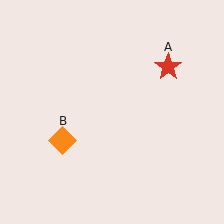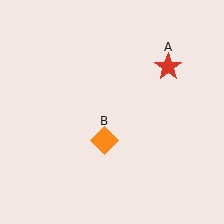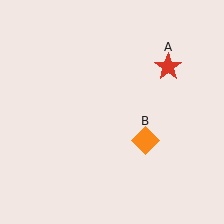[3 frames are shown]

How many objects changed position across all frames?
1 object changed position: orange diamond (object B).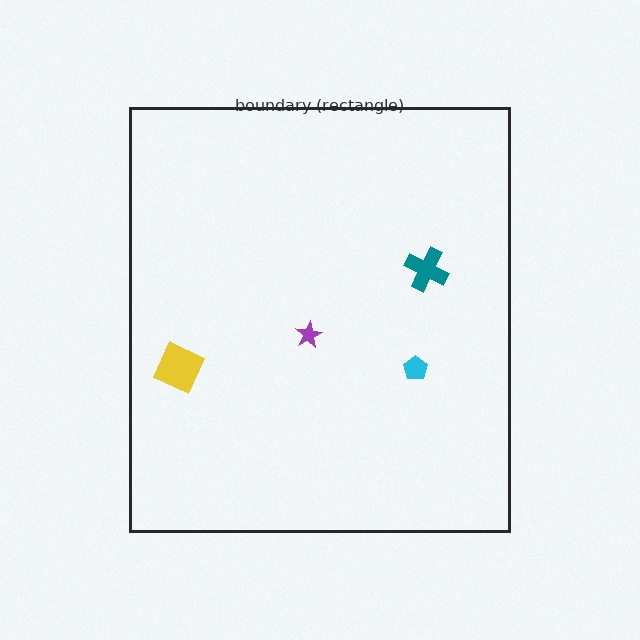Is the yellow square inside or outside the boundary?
Inside.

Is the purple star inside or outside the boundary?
Inside.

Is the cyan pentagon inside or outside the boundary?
Inside.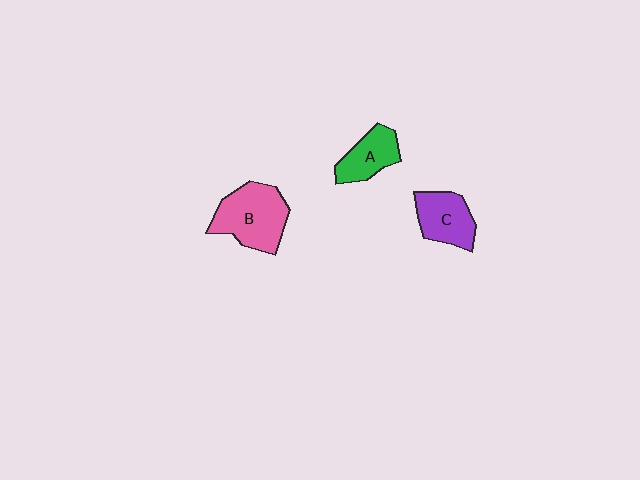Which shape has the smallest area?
Shape A (green).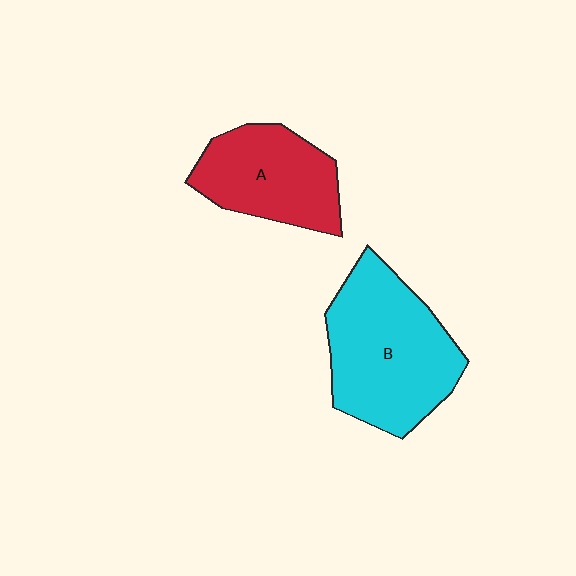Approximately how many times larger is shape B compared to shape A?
Approximately 1.4 times.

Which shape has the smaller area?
Shape A (red).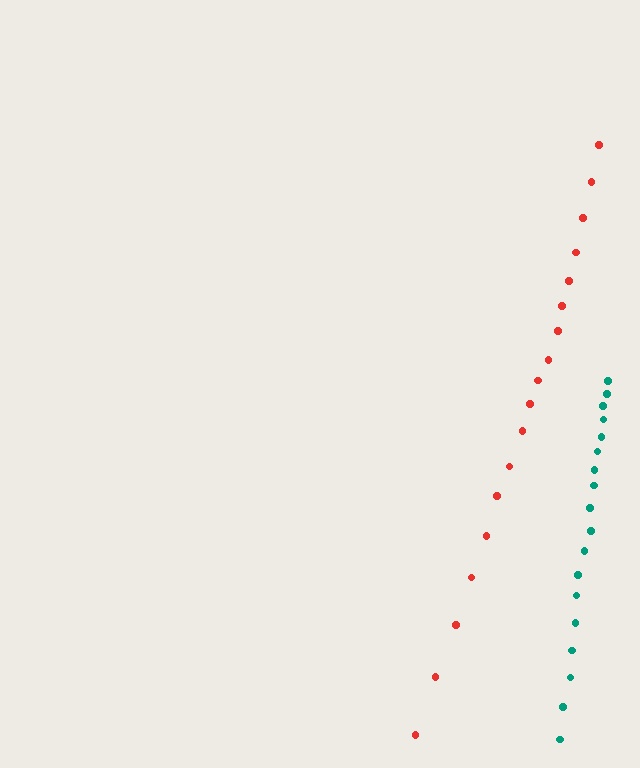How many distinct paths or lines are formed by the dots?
There are 2 distinct paths.